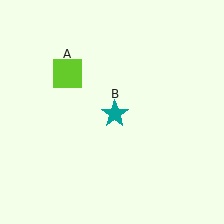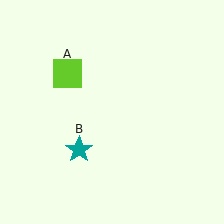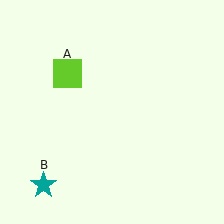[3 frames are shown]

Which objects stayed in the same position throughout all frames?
Lime square (object A) remained stationary.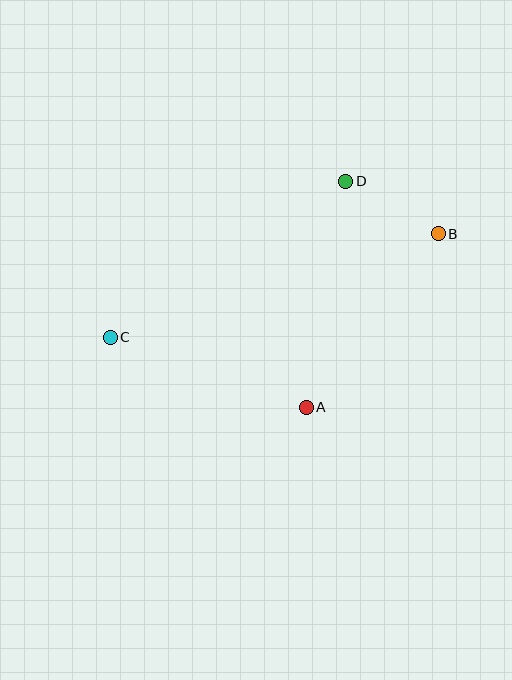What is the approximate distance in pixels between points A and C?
The distance between A and C is approximately 208 pixels.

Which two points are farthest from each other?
Points B and C are farthest from each other.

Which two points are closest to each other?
Points B and D are closest to each other.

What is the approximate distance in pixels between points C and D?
The distance between C and D is approximately 282 pixels.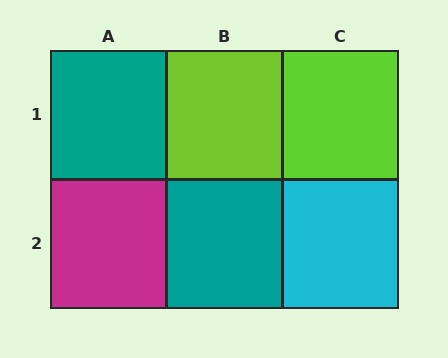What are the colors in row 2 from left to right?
Magenta, teal, cyan.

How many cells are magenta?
1 cell is magenta.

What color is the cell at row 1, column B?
Lime.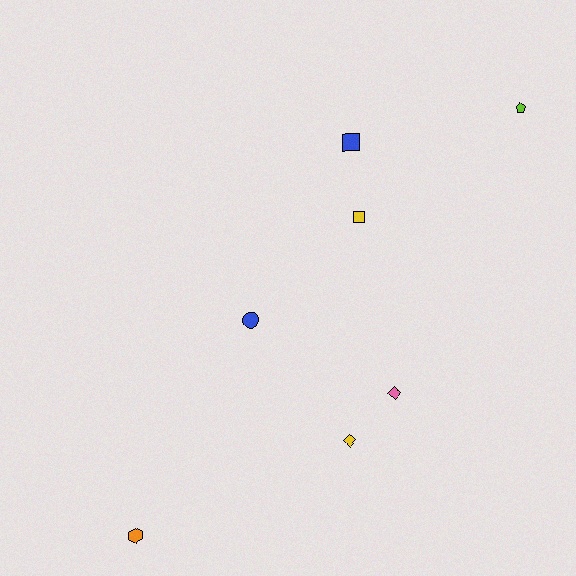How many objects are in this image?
There are 7 objects.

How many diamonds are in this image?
There are 2 diamonds.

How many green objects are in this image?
There are no green objects.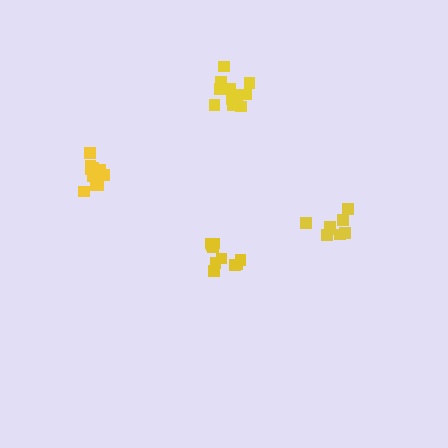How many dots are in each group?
Group 1: 8 dots, Group 2: 12 dots, Group 3: 11 dots, Group 4: 13 dots (44 total).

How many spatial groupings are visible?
There are 4 spatial groupings.